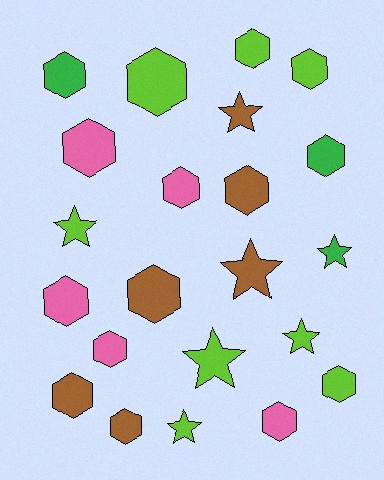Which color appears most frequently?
Lime, with 8 objects.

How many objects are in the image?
There are 22 objects.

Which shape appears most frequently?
Hexagon, with 15 objects.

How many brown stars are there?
There are 2 brown stars.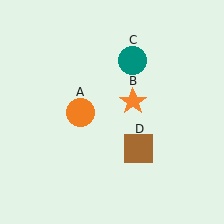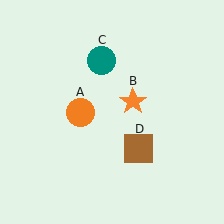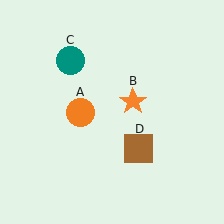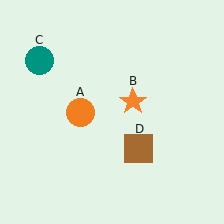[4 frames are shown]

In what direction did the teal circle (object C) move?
The teal circle (object C) moved left.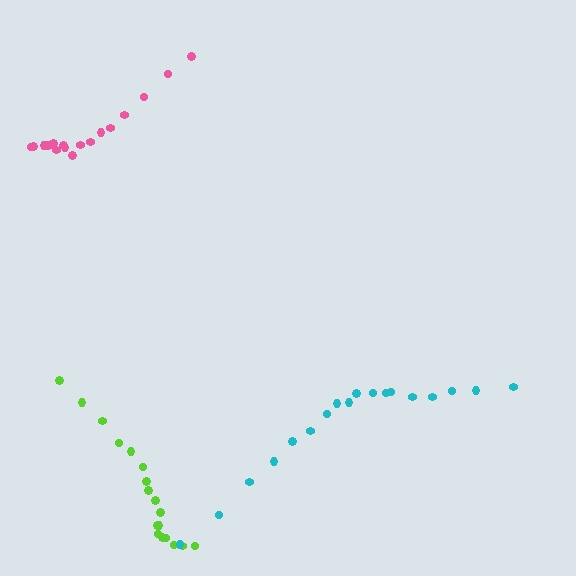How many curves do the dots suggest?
There are 3 distinct paths.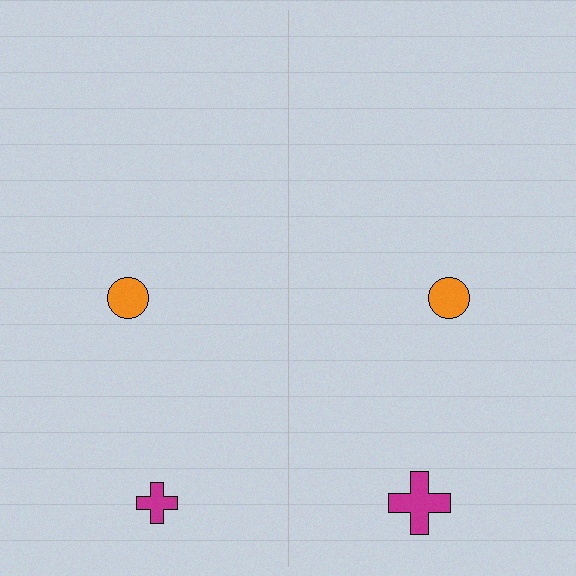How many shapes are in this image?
There are 4 shapes in this image.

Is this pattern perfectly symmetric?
No, the pattern is not perfectly symmetric. The magenta cross on the right side has a different size than its mirror counterpart.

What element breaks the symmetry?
The magenta cross on the right side has a different size than its mirror counterpart.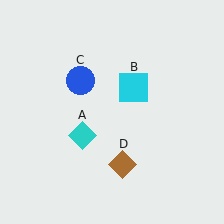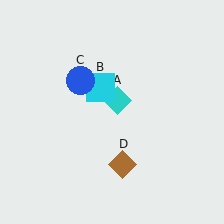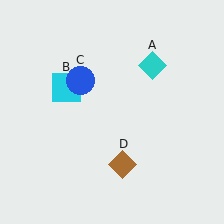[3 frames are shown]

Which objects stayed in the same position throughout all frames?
Blue circle (object C) and brown diamond (object D) remained stationary.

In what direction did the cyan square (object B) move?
The cyan square (object B) moved left.